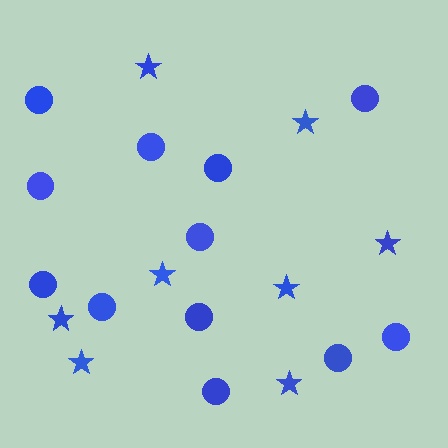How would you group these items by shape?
There are 2 groups: one group of circles (12) and one group of stars (8).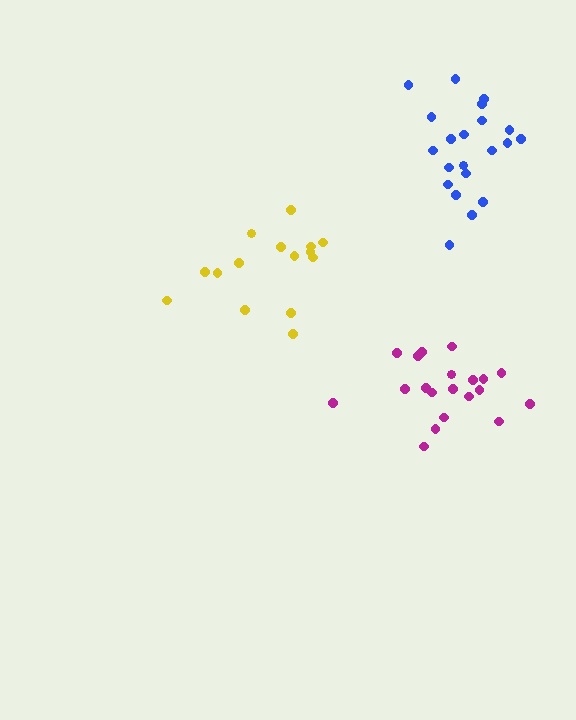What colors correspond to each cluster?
The clusters are colored: blue, magenta, yellow.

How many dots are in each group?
Group 1: 21 dots, Group 2: 20 dots, Group 3: 15 dots (56 total).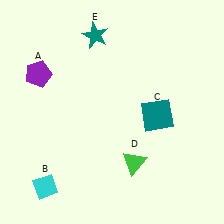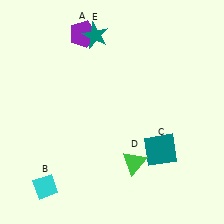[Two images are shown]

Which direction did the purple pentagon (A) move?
The purple pentagon (A) moved right.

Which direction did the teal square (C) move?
The teal square (C) moved down.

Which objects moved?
The objects that moved are: the purple pentagon (A), the teal square (C).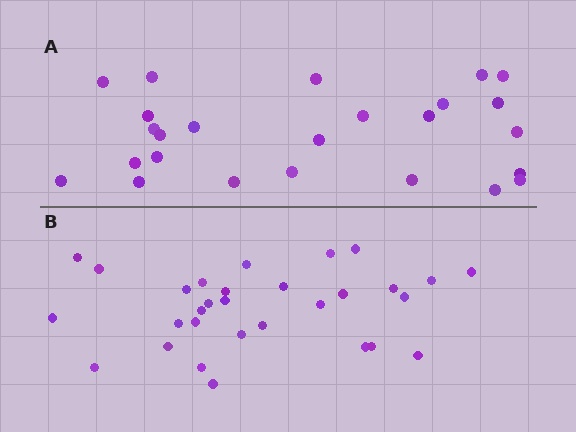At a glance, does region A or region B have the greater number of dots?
Region B (the bottom region) has more dots.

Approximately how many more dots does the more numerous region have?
Region B has about 5 more dots than region A.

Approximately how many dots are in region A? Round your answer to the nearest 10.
About 20 dots. (The exact count is 25, which rounds to 20.)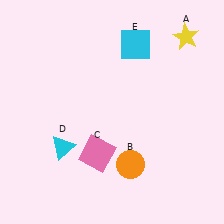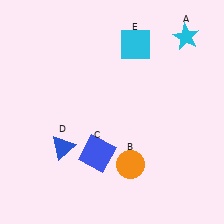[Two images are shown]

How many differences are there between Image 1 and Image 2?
There are 3 differences between the two images.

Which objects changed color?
A changed from yellow to cyan. C changed from pink to blue. D changed from cyan to blue.